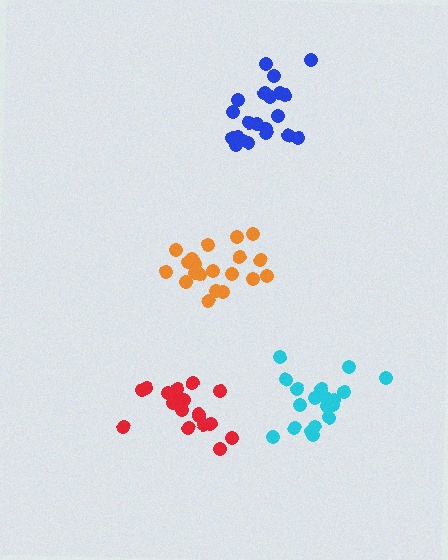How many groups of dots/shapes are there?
There are 4 groups.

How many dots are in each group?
Group 1: 20 dots, Group 2: 18 dots, Group 3: 21 dots, Group 4: 19 dots (78 total).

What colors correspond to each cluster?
The clusters are colored: orange, red, blue, cyan.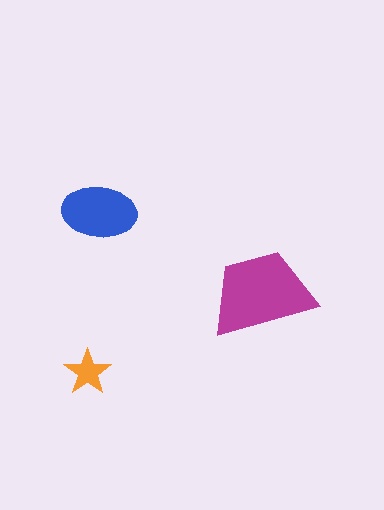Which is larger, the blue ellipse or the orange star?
The blue ellipse.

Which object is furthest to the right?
The magenta trapezoid is rightmost.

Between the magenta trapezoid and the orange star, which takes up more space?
The magenta trapezoid.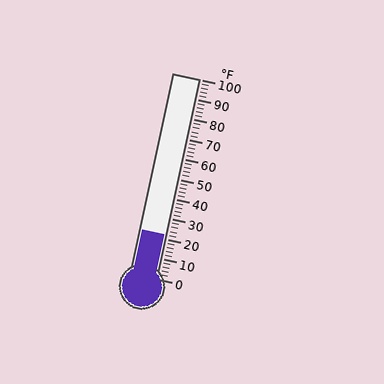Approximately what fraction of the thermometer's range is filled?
The thermometer is filled to approximately 20% of its range.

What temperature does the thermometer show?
The thermometer shows approximately 22°F.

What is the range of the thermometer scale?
The thermometer scale ranges from 0°F to 100°F.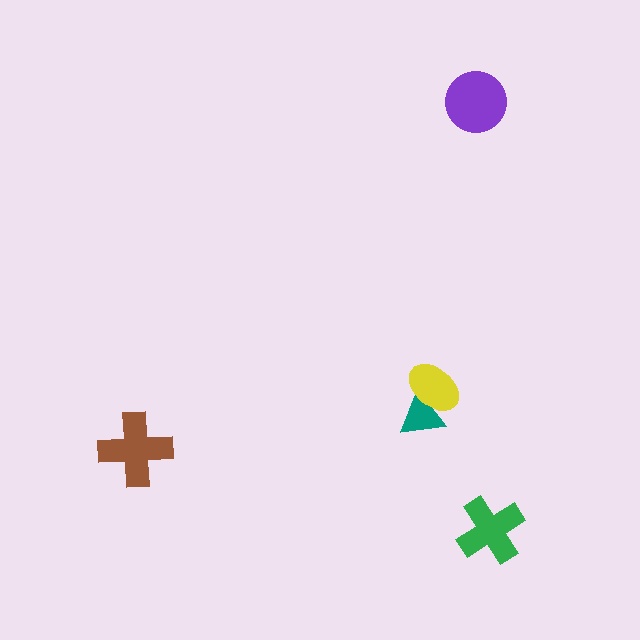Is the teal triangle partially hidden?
Yes, it is partially covered by another shape.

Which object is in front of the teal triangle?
The yellow ellipse is in front of the teal triangle.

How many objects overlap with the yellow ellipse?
1 object overlaps with the yellow ellipse.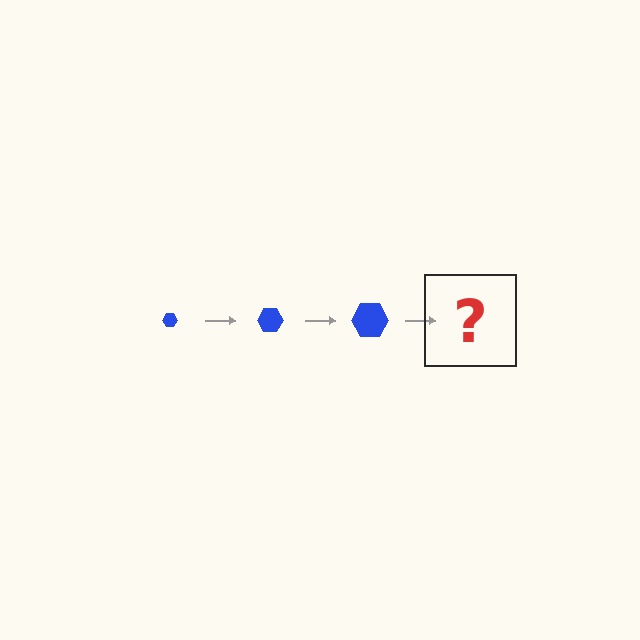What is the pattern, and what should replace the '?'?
The pattern is that the hexagon gets progressively larger each step. The '?' should be a blue hexagon, larger than the previous one.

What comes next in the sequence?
The next element should be a blue hexagon, larger than the previous one.